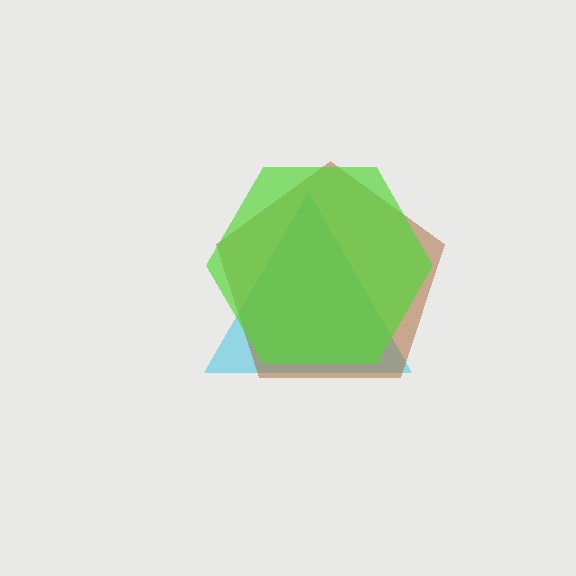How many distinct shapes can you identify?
There are 3 distinct shapes: a cyan triangle, a brown pentagon, a lime hexagon.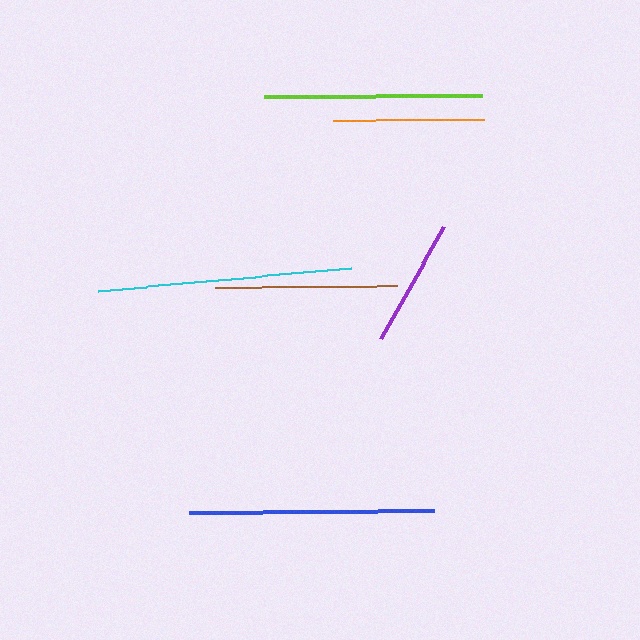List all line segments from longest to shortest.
From longest to shortest: cyan, blue, lime, brown, orange, purple.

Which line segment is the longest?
The cyan line is the longest at approximately 254 pixels.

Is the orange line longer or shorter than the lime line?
The lime line is longer than the orange line.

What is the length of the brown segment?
The brown segment is approximately 182 pixels long.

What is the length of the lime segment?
The lime segment is approximately 218 pixels long.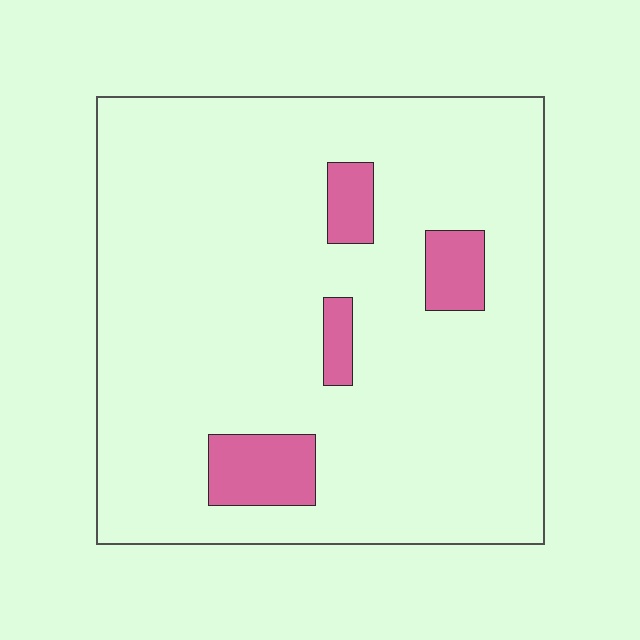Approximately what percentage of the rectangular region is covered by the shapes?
Approximately 10%.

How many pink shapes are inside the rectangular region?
4.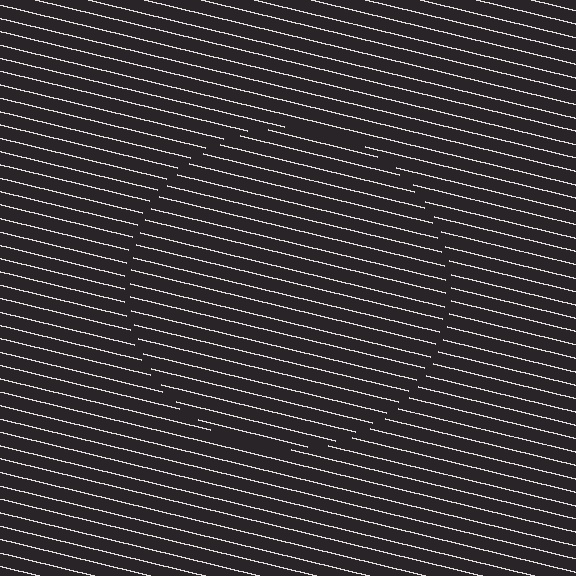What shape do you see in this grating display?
An illusory circle. The interior of the shape contains the same grating, shifted by half a period — the contour is defined by the phase discontinuity where line-ends from the inner and outer gratings abut.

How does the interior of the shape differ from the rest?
The interior of the shape contains the same grating, shifted by half a period — the contour is defined by the phase discontinuity where line-ends from the inner and outer gratings abut.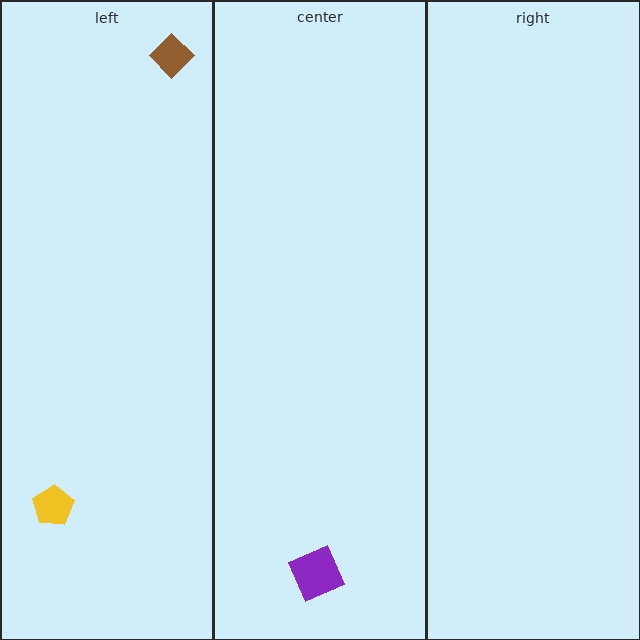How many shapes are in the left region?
2.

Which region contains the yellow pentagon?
The left region.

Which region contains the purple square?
The center region.